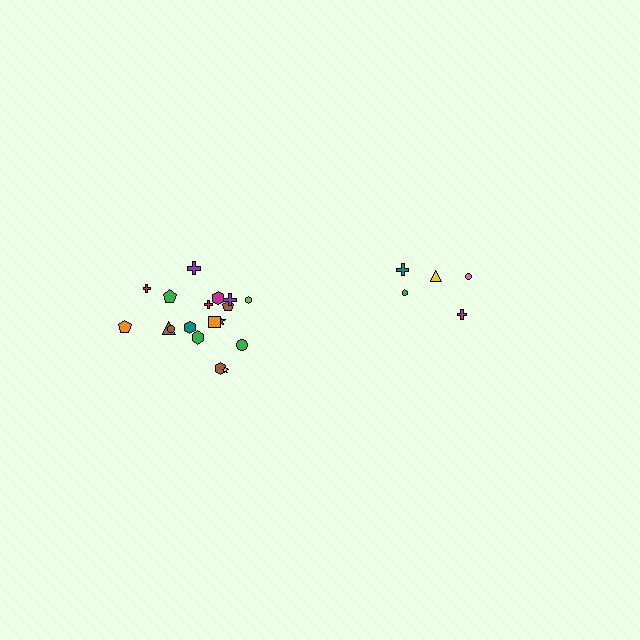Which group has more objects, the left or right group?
The left group.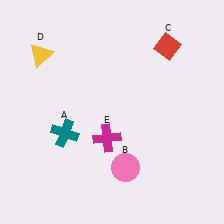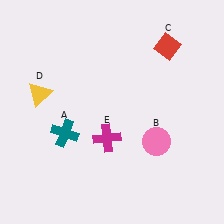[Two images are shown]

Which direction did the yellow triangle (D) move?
The yellow triangle (D) moved down.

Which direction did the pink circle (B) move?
The pink circle (B) moved right.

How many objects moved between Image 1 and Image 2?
2 objects moved between the two images.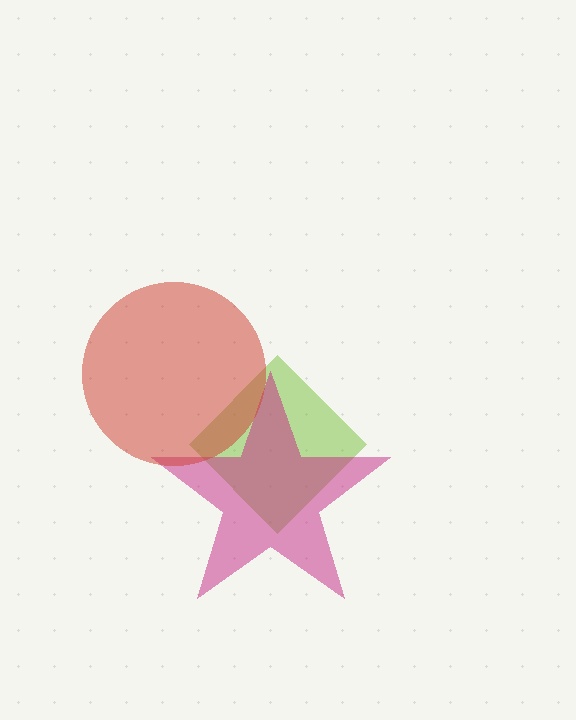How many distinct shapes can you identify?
There are 3 distinct shapes: a lime diamond, a magenta star, a red circle.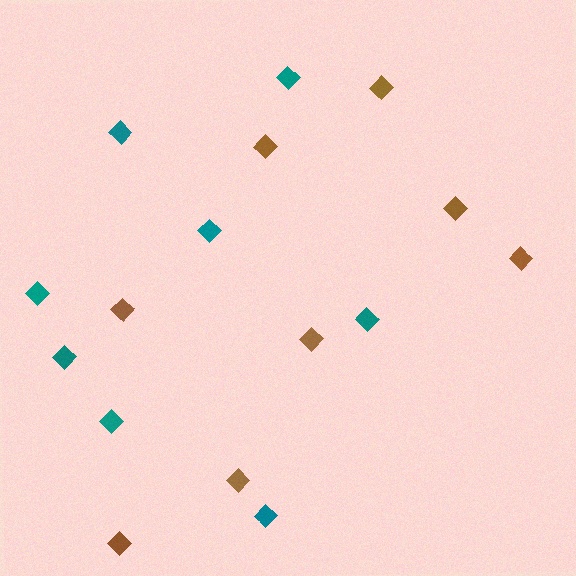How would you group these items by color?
There are 2 groups: one group of teal diamonds (8) and one group of brown diamonds (8).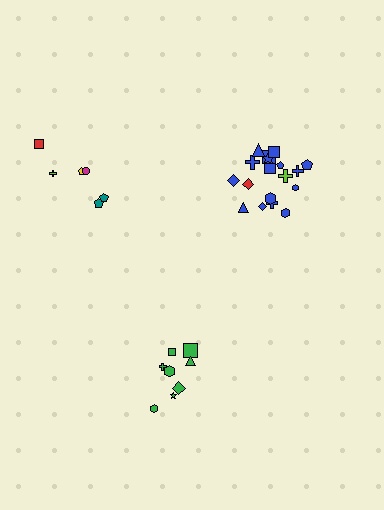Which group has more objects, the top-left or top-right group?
The top-right group.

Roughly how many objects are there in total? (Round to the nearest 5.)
Roughly 30 objects in total.